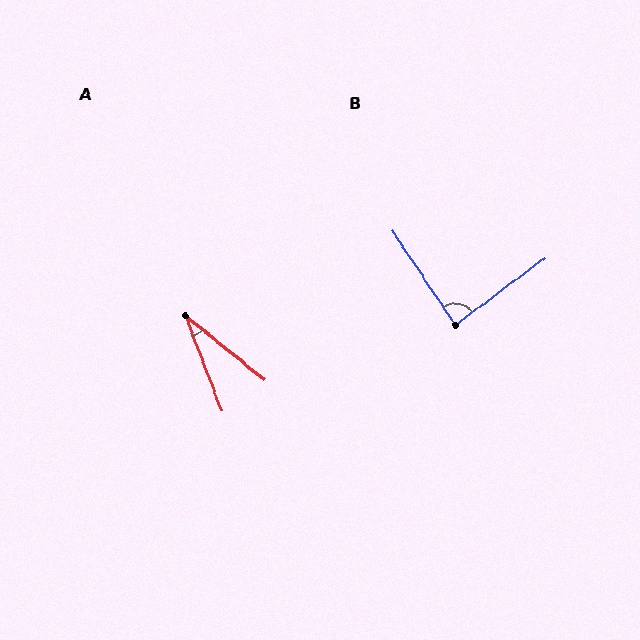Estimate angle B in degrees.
Approximately 87 degrees.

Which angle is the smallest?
A, at approximately 30 degrees.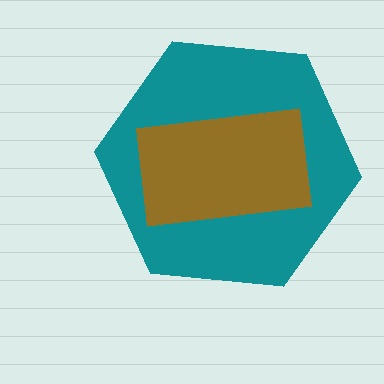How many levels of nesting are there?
2.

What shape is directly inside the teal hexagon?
The brown rectangle.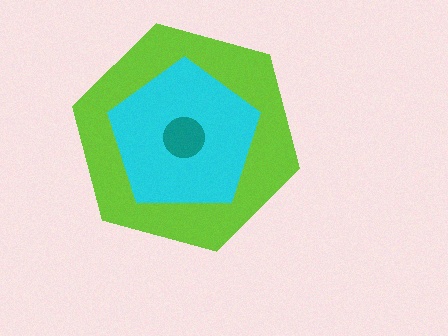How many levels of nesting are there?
3.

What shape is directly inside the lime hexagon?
The cyan pentagon.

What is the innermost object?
The teal circle.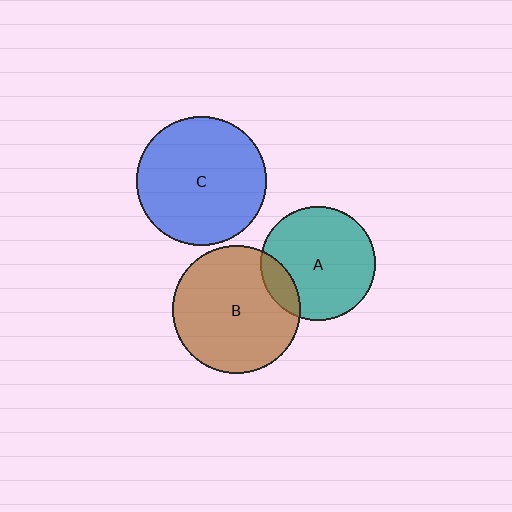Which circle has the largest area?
Circle C (blue).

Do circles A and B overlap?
Yes.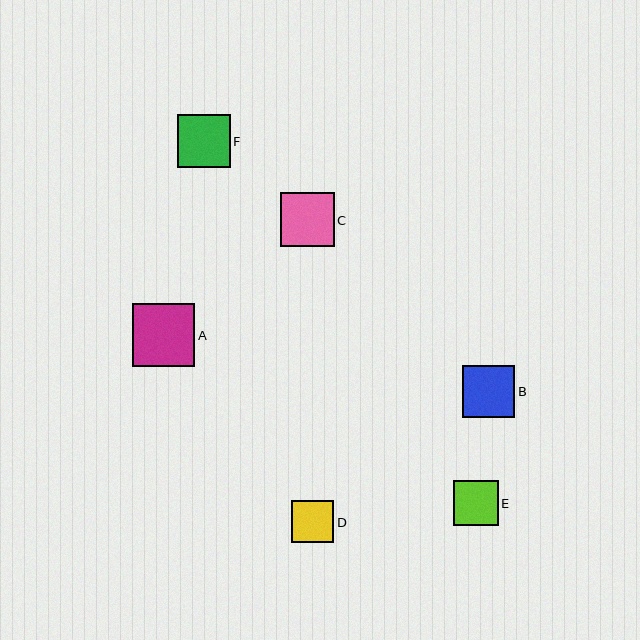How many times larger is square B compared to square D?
Square B is approximately 1.2 times the size of square D.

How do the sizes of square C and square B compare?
Square C and square B are approximately the same size.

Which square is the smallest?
Square D is the smallest with a size of approximately 42 pixels.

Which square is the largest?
Square A is the largest with a size of approximately 63 pixels.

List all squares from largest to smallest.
From largest to smallest: A, C, F, B, E, D.